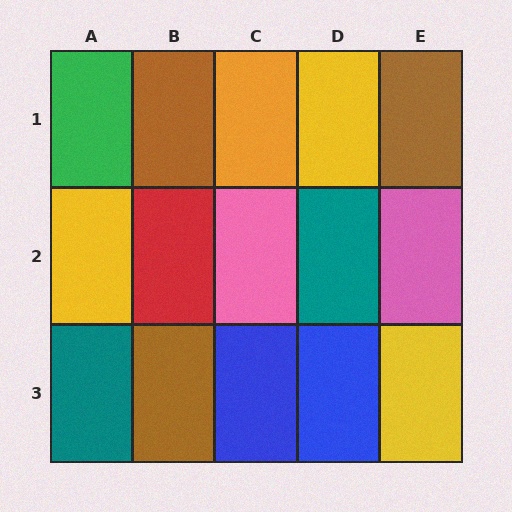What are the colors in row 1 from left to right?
Green, brown, orange, yellow, brown.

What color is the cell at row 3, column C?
Blue.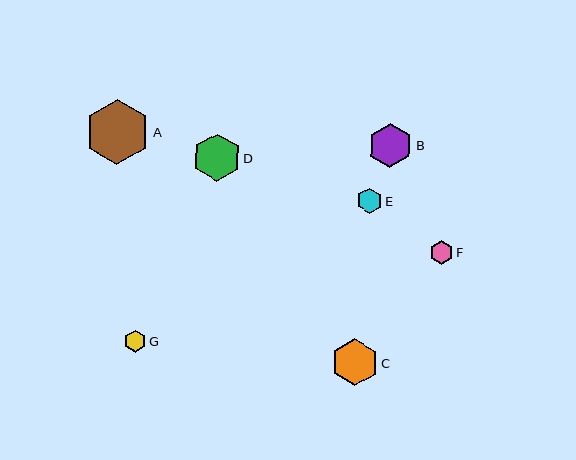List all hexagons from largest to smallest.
From largest to smallest: A, D, C, B, E, F, G.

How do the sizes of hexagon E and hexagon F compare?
Hexagon E and hexagon F are approximately the same size.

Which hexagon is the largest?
Hexagon A is the largest with a size of approximately 65 pixels.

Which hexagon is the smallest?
Hexagon G is the smallest with a size of approximately 22 pixels.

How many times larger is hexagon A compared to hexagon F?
Hexagon A is approximately 2.8 times the size of hexagon F.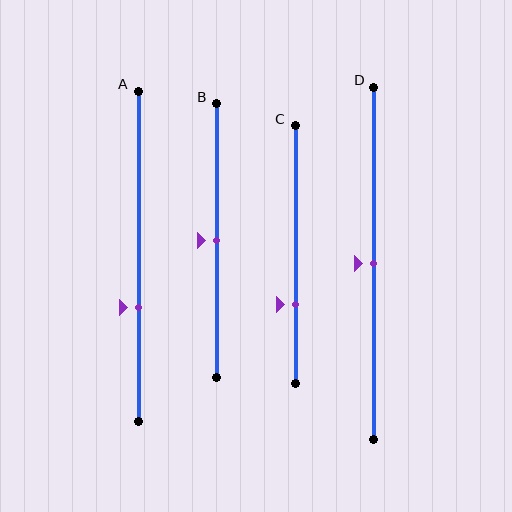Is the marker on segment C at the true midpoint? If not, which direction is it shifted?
No, the marker on segment C is shifted downward by about 19% of the segment length.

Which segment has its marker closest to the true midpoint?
Segment B has its marker closest to the true midpoint.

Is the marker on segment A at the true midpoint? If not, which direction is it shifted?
No, the marker on segment A is shifted downward by about 15% of the segment length.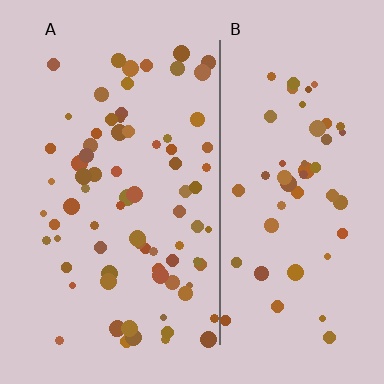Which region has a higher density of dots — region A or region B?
A (the left).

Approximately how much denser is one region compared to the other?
Approximately 1.5× — region A over region B.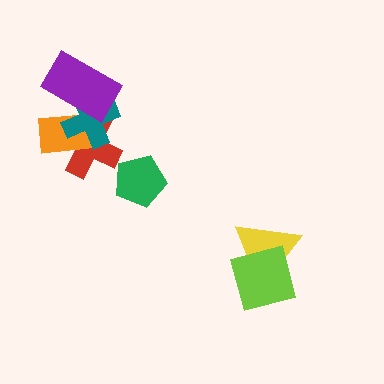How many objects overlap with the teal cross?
3 objects overlap with the teal cross.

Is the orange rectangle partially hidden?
Yes, it is partially covered by another shape.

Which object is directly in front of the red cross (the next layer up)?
The orange rectangle is directly in front of the red cross.